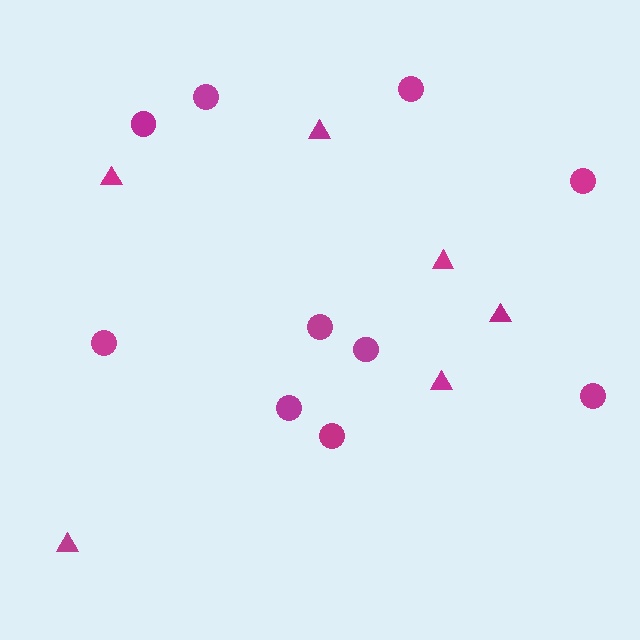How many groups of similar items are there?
There are 2 groups: one group of triangles (6) and one group of circles (10).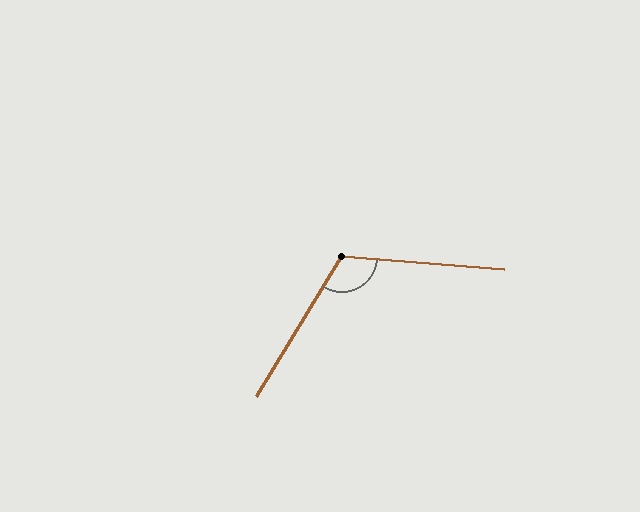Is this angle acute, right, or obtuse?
It is obtuse.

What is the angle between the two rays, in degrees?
Approximately 117 degrees.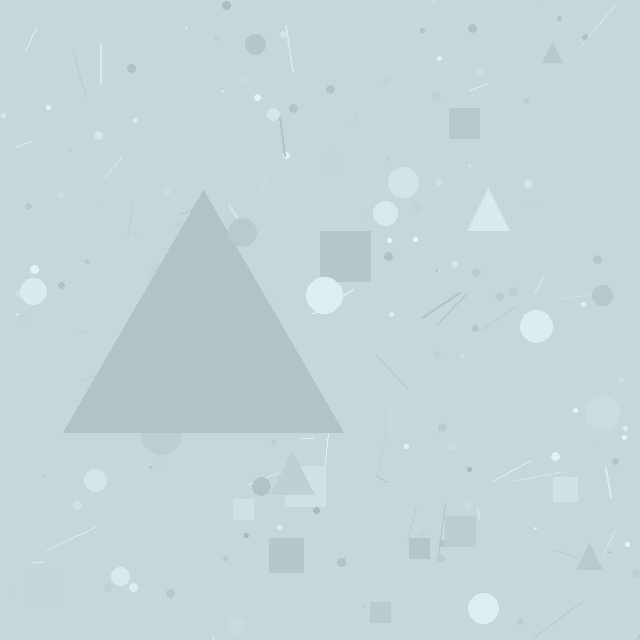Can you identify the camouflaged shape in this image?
The camouflaged shape is a triangle.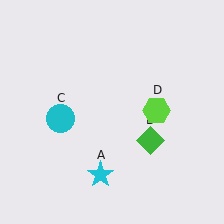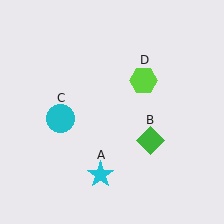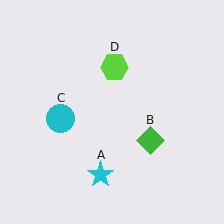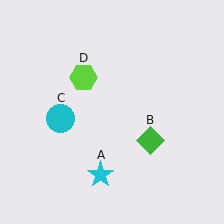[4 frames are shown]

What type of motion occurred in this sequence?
The lime hexagon (object D) rotated counterclockwise around the center of the scene.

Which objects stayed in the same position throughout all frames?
Cyan star (object A) and green diamond (object B) and cyan circle (object C) remained stationary.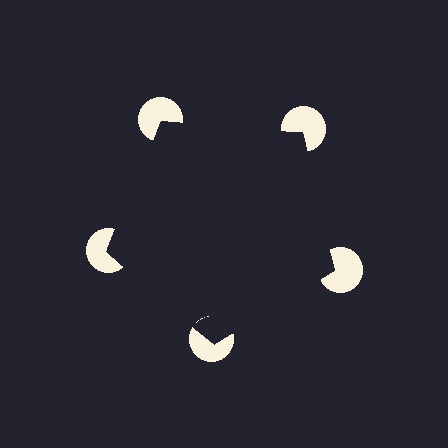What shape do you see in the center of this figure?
An illusory pentagon — its edges are inferred from the aligned wedge cuts in the pac-man discs, not physically drawn.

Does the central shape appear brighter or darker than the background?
It typically appears slightly darker than the background, even though no actual brightness change is drawn.